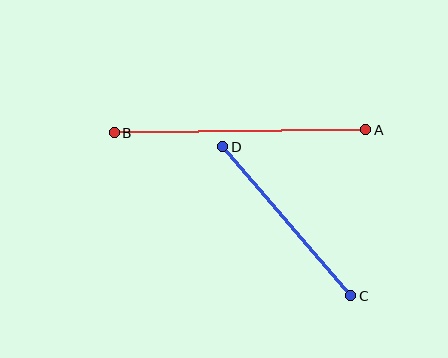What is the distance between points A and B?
The distance is approximately 252 pixels.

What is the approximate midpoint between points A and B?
The midpoint is at approximately (240, 131) pixels.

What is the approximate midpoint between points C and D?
The midpoint is at approximately (287, 221) pixels.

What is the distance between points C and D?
The distance is approximately 196 pixels.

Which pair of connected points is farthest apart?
Points A and B are farthest apart.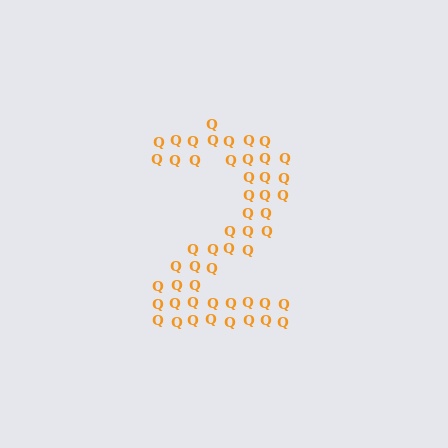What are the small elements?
The small elements are letter Q's.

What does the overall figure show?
The overall figure shows the digit 2.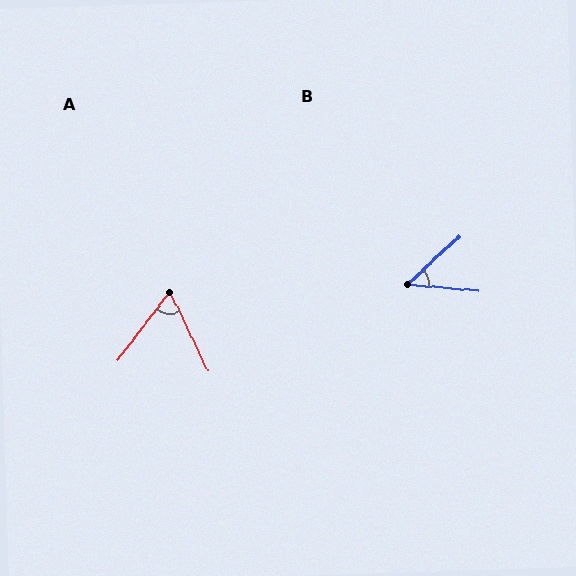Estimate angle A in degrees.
Approximately 63 degrees.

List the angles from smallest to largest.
B (48°), A (63°).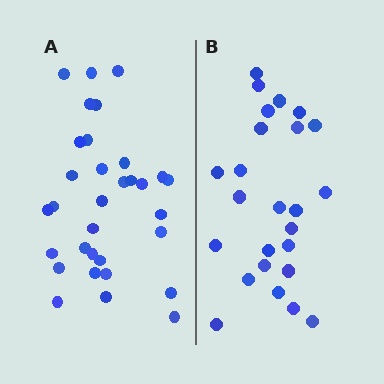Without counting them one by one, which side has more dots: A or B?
Region A (the left region) has more dots.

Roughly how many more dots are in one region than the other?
Region A has roughly 8 or so more dots than region B.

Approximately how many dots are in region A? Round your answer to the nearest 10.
About 30 dots. (The exact count is 32, which rounds to 30.)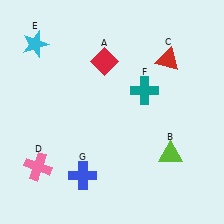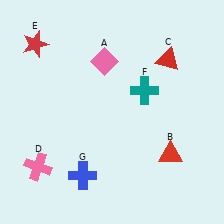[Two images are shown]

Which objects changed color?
A changed from red to pink. B changed from lime to red. E changed from cyan to red.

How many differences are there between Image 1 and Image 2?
There are 3 differences between the two images.